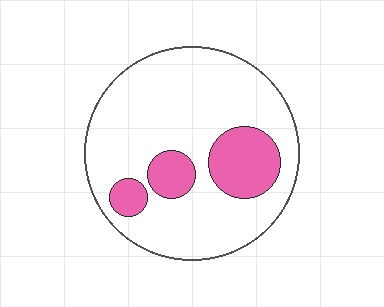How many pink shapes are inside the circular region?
3.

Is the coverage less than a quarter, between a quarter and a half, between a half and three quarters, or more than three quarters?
Less than a quarter.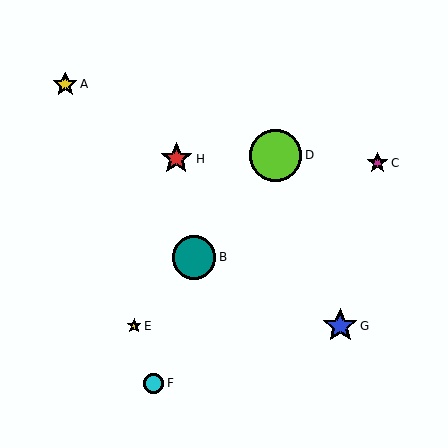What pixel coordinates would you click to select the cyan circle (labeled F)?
Click at (154, 383) to select the cyan circle F.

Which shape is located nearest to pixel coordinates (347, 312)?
The blue star (labeled G) at (340, 326) is nearest to that location.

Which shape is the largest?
The lime circle (labeled D) is the largest.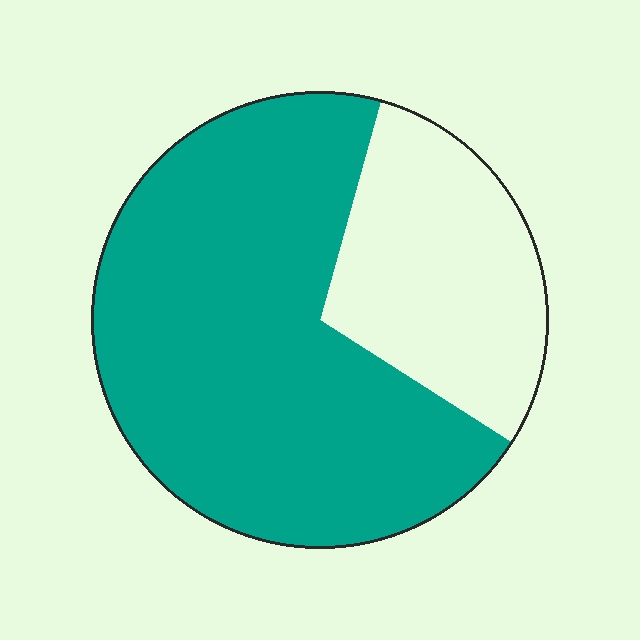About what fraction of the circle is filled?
About two thirds (2/3).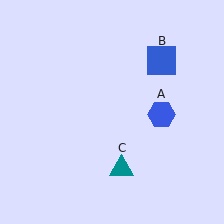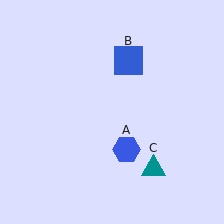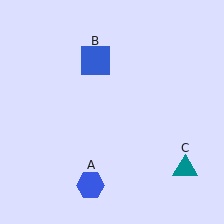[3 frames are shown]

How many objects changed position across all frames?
3 objects changed position: blue hexagon (object A), blue square (object B), teal triangle (object C).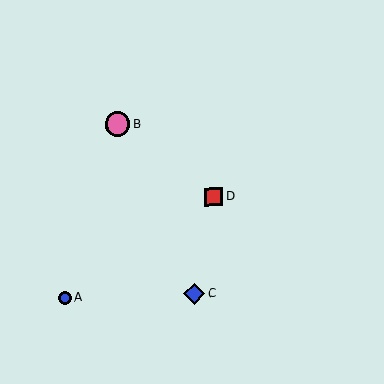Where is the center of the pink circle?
The center of the pink circle is at (117, 124).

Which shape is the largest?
The pink circle (labeled B) is the largest.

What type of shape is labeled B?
Shape B is a pink circle.